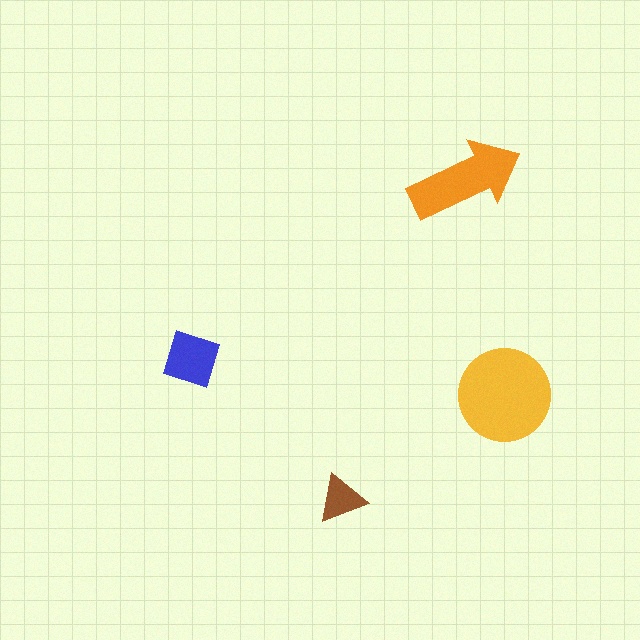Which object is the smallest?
The brown triangle.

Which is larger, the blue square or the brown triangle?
The blue square.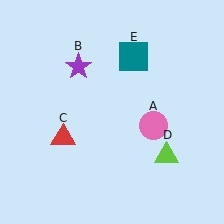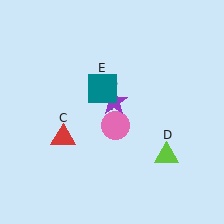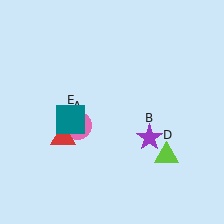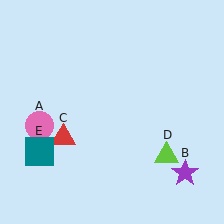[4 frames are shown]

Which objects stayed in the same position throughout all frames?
Red triangle (object C) and lime triangle (object D) remained stationary.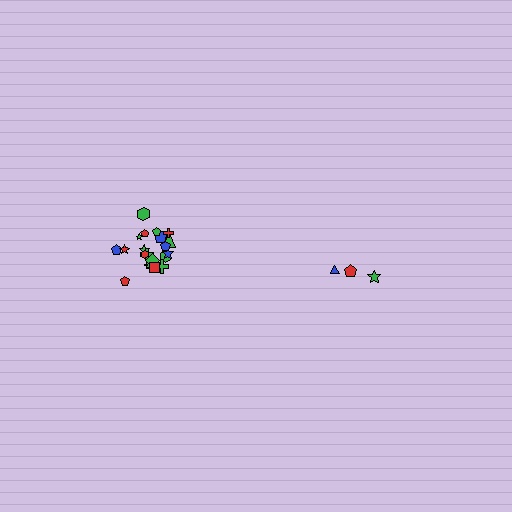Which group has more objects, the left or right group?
The left group.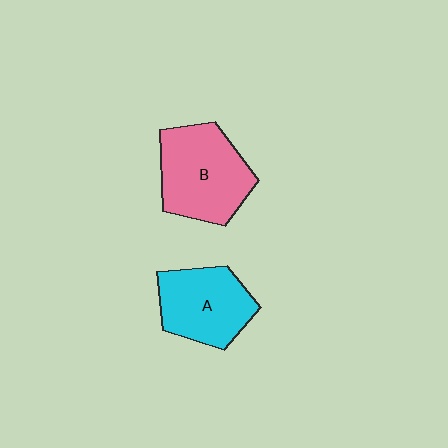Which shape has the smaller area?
Shape A (cyan).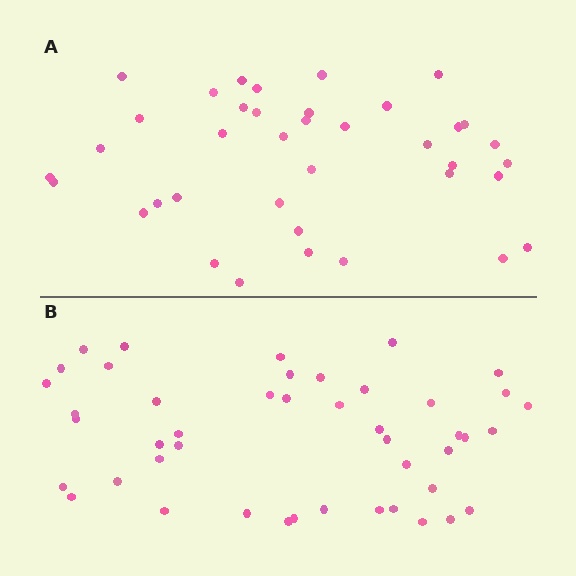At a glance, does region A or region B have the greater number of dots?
Region B (the bottom region) has more dots.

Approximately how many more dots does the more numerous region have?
Region B has roughly 8 or so more dots than region A.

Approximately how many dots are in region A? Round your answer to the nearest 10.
About 40 dots. (The exact count is 38, which rounds to 40.)